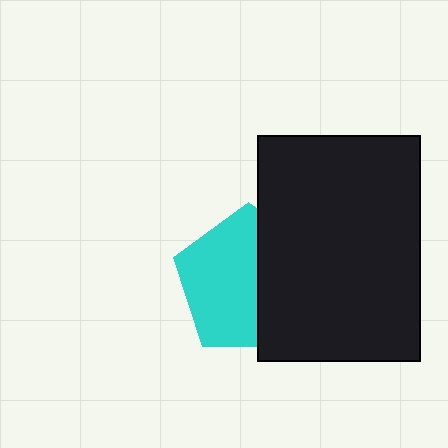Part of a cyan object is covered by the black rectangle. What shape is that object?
It is a pentagon.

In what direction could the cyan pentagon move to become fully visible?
The cyan pentagon could move left. That would shift it out from behind the black rectangle entirely.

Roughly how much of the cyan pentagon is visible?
About half of it is visible (roughly 58%).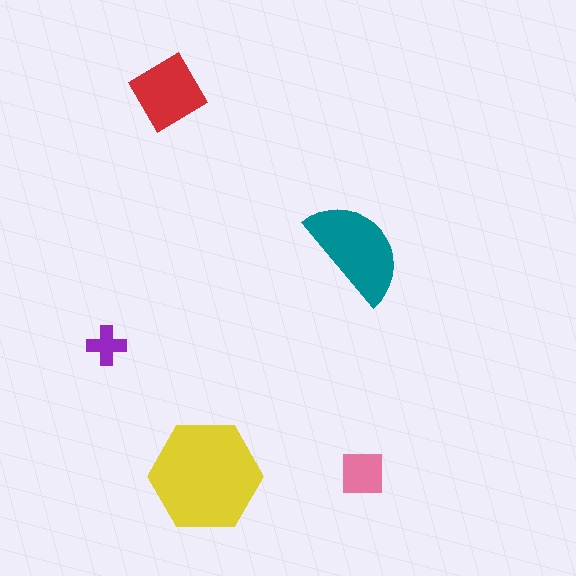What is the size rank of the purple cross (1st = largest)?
5th.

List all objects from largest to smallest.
The yellow hexagon, the teal semicircle, the red diamond, the pink square, the purple cross.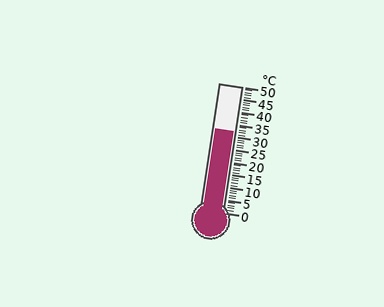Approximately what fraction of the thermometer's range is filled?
The thermometer is filled to approximately 65% of its range.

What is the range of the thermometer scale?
The thermometer scale ranges from 0°C to 50°C.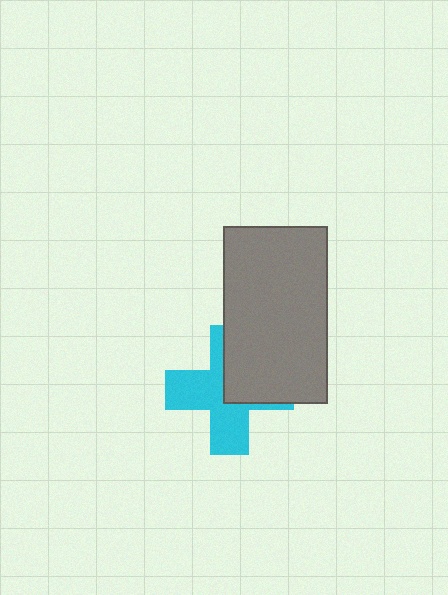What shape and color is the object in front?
The object in front is a gray rectangle.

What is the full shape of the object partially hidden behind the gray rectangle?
The partially hidden object is a cyan cross.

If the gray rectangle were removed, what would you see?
You would see the complete cyan cross.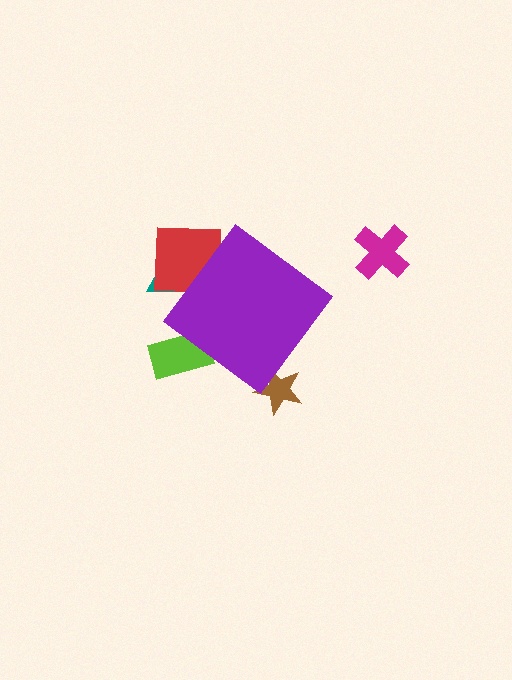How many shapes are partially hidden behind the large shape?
4 shapes are partially hidden.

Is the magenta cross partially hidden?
No, the magenta cross is fully visible.